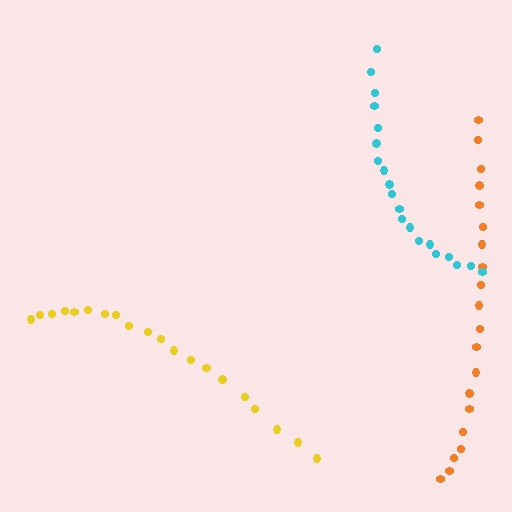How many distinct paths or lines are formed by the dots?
There are 3 distinct paths.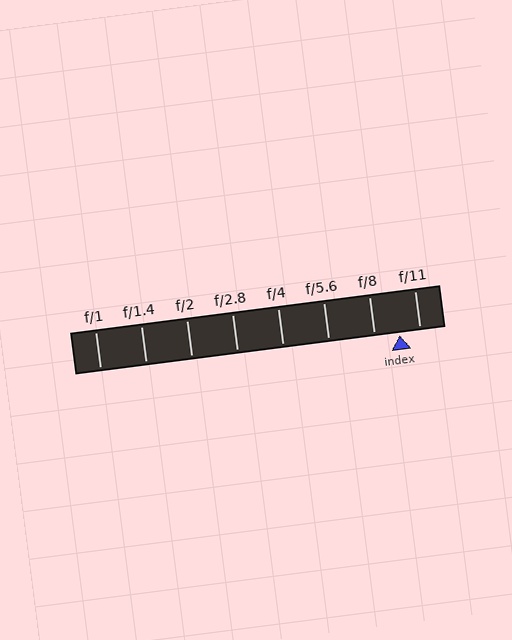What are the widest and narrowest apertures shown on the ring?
The widest aperture shown is f/1 and the narrowest is f/11.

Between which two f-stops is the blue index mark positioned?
The index mark is between f/8 and f/11.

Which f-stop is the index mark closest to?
The index mark is closest to f/11.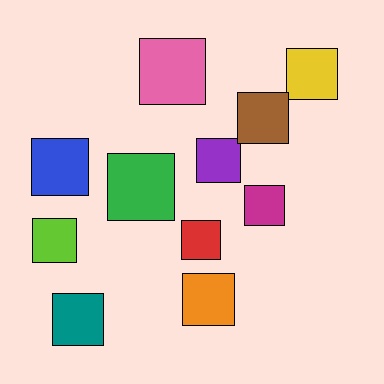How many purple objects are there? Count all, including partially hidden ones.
There is 1 purple object.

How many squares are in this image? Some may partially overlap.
There are 11 squares.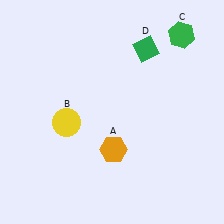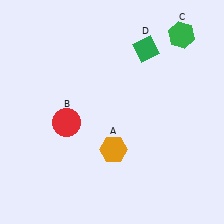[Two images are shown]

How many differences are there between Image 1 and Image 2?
There is 1 difference between the two images.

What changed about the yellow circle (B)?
In Image 1, B is yellow. In Image 2, it changed to red.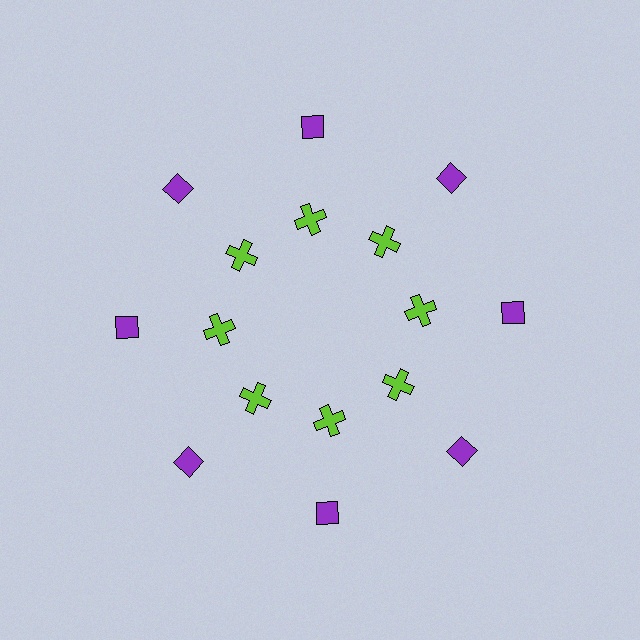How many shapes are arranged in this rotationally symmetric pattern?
There are 16 shapes, arranged in 8 groups of 2.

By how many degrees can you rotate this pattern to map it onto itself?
The pattern maps onto itself every 45 degrees of rotation.